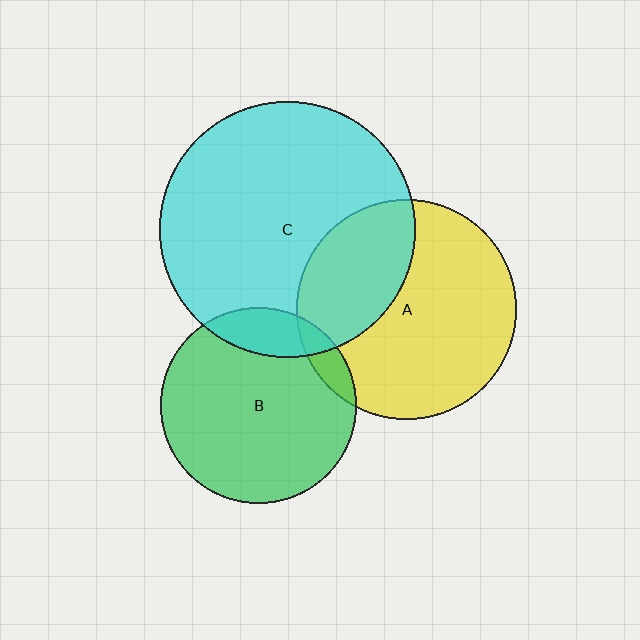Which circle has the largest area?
Circle C (cyan).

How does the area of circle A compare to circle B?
Approximately 1.3 times.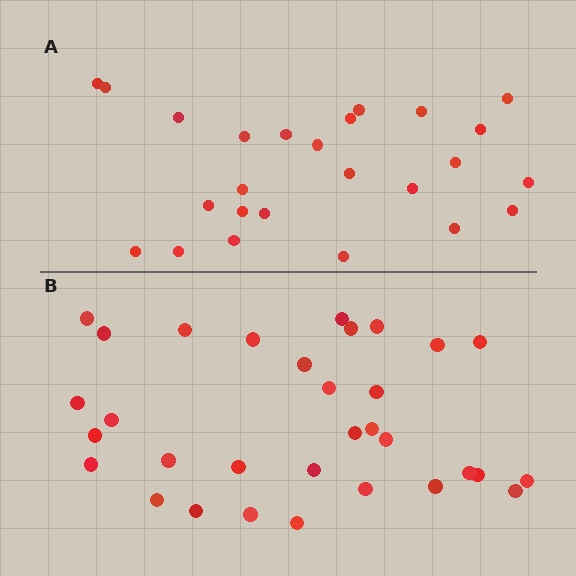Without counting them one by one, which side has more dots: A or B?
Region B (the bottom region) has more dots.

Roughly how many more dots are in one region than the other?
Region B has roughly 8 or so more dots than region A.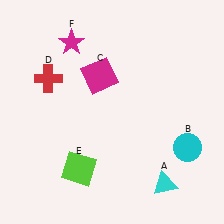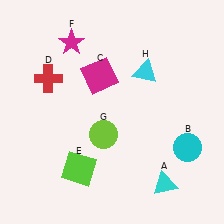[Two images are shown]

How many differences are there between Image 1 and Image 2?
There are 2 differences between the two images.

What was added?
A lime circle (G), a cyan triangle (H) were added in Image 2.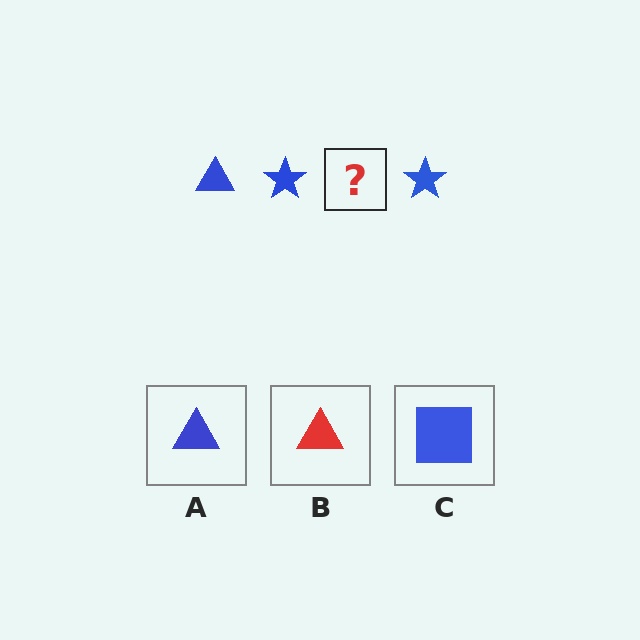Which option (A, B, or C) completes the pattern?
A.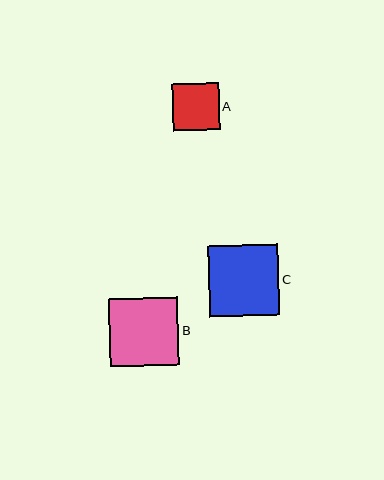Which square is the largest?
Square C is the largest with a size of approximately 71 pixels.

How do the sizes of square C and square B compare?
Square C and square B are approximately the same size.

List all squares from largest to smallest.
From largest to smallest: C, B, A.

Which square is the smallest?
Square A is the smallest with a size of approximately 47 pixels.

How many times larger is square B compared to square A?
Square B is approximately 1.5 times the size of square A.